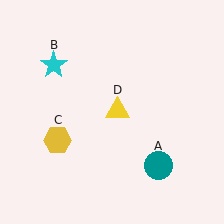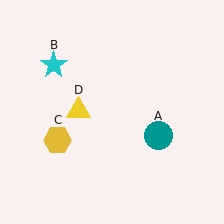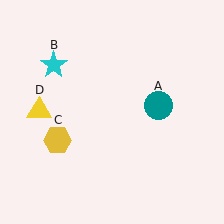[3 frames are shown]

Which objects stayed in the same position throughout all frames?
Cyan star (object B) and yellow hexagon (object C) remained stationary.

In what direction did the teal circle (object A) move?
The teal circle (object A) moved up.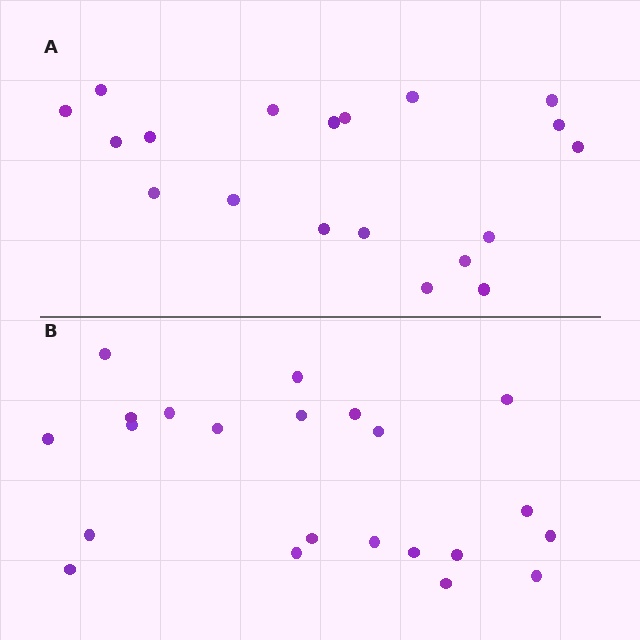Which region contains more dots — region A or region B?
Region B (the bottom region) has more dots.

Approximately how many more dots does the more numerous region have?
Region B has just a few more — roughly 2 or 3 more dots than region A.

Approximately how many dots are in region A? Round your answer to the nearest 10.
About 20 dots. (The exact count is 19, which rounds to 20.)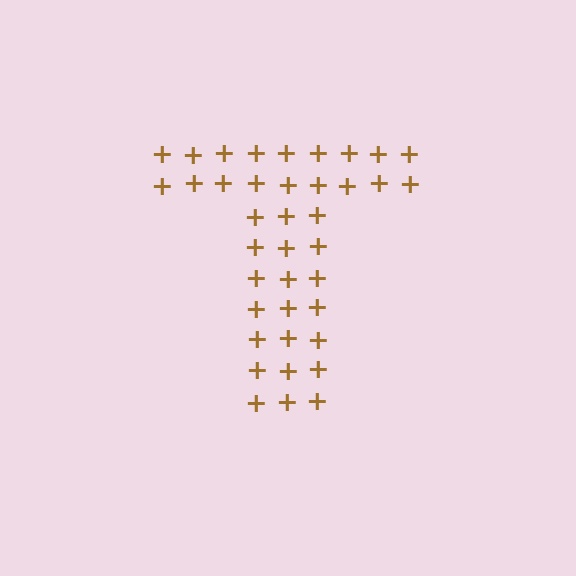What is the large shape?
The large shape is the letter T.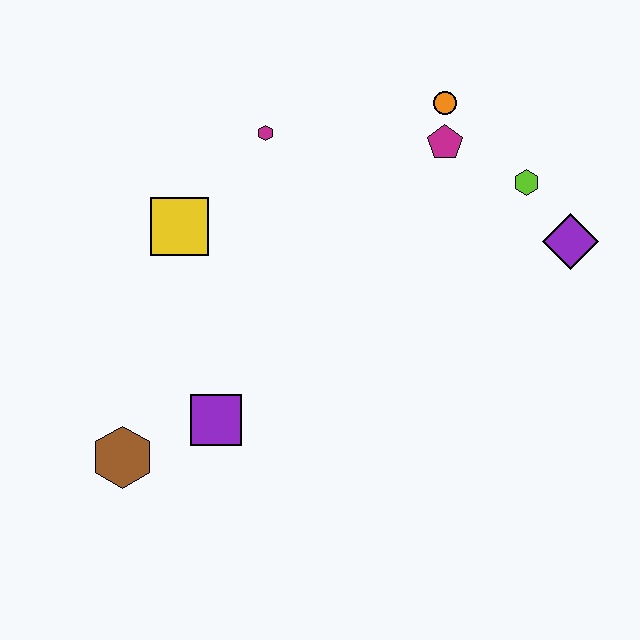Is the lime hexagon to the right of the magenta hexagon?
Yes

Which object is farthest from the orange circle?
The brown hexagon is farthest from the orange circle.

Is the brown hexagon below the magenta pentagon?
Yes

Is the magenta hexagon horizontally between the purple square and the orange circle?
Yes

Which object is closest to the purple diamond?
The lime hexagon is closest to the purple diamond.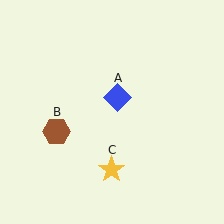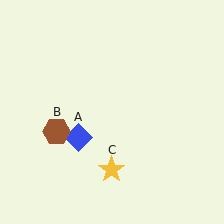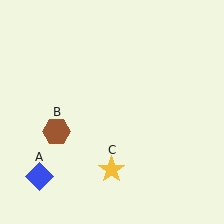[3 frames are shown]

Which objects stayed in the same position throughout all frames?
Brown hexagon (object B) and yellow star (object C) remained stationary.